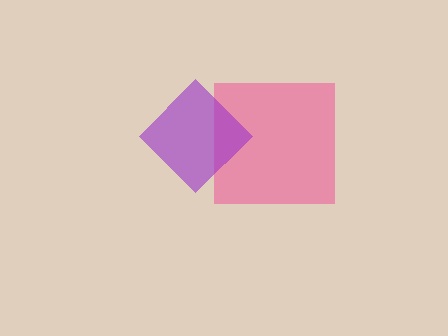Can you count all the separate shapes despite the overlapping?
Yes, there are 2 separate shapes.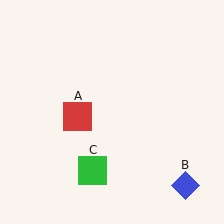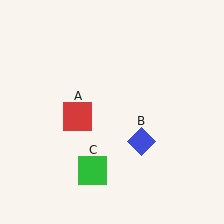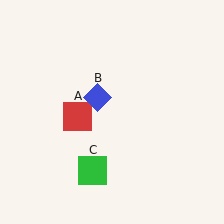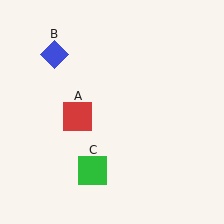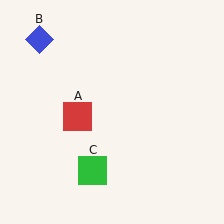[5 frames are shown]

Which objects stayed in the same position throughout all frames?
Red square (object A) and green square (object C) remained stationary.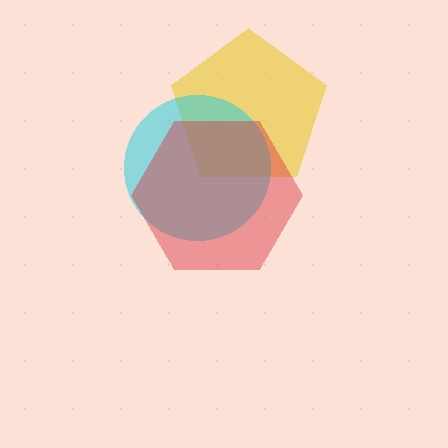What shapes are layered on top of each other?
The layered shapes are: a yellow pentagon, a cyan circle, a red hexagon.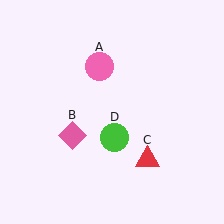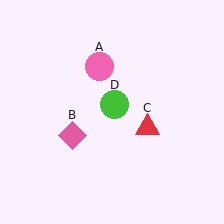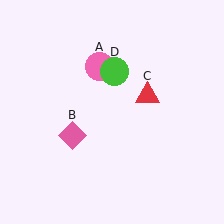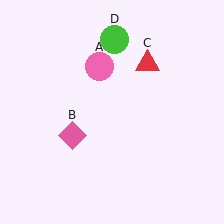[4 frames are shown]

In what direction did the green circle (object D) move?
The green circle (object D) moved up.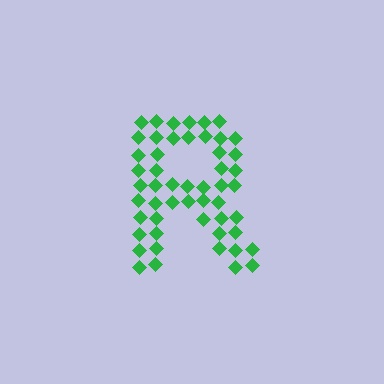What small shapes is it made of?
It is made of small diamonds.